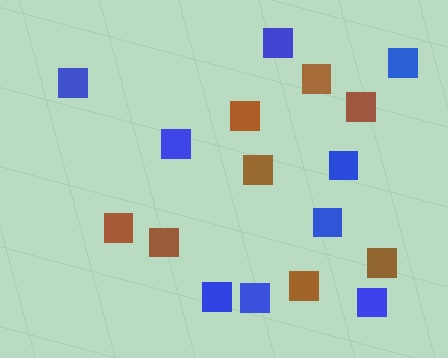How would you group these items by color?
There are 2 groups: one group of brown squares (8) and one group of blue squares (9).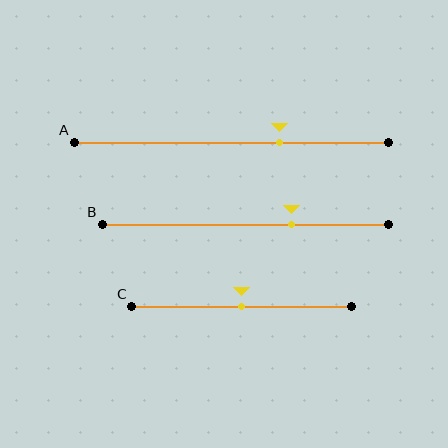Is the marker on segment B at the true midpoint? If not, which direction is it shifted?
No, the marker on segment B is shifted to the right by about 16% of the segment length.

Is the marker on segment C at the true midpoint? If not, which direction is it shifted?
Yes, the marker on segment C is at the true midpoint.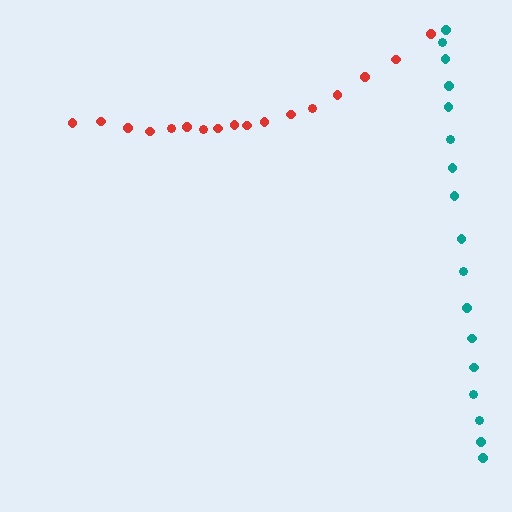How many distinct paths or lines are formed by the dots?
There are 2 distinct paths.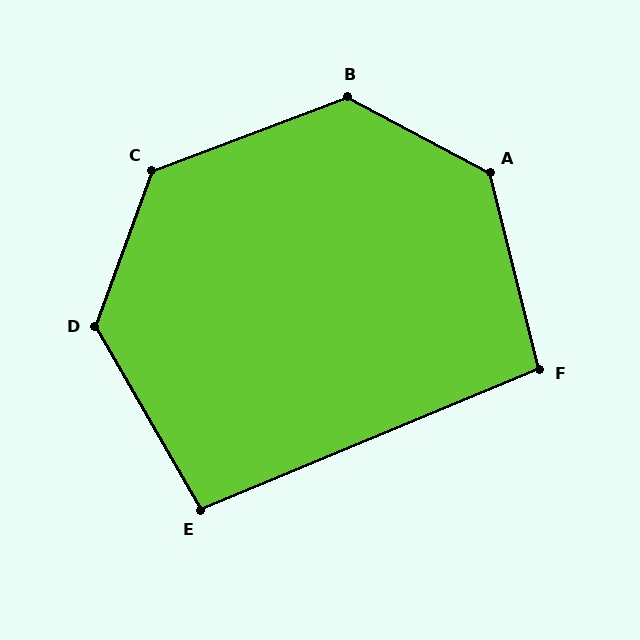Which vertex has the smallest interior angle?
E, at approximately 97 degrees.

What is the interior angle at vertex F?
Approximately 99 degrees (obtuse).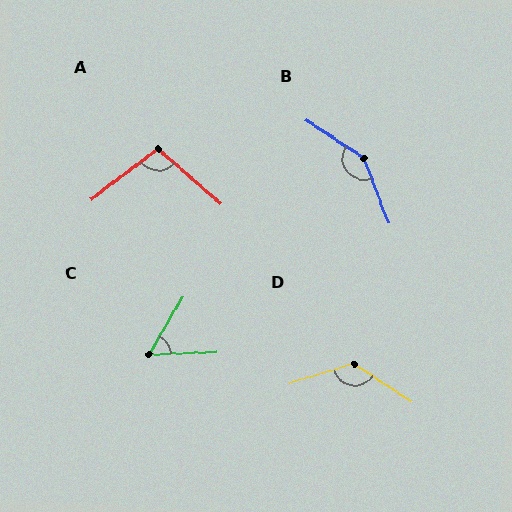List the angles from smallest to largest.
C (57°), A (102°), D (130°), B (145°).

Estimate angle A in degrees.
Approximately 102 degrees.